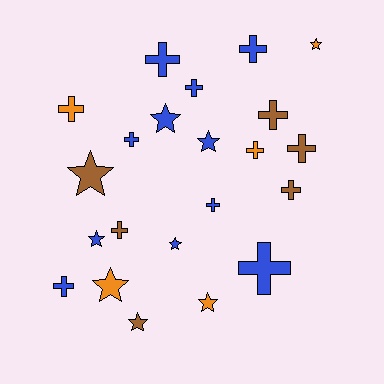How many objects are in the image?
There are 22 objects.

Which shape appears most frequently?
Cross, with 13 objects.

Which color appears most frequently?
Blue, with 11 objects.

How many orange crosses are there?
There are 2 orange crosses.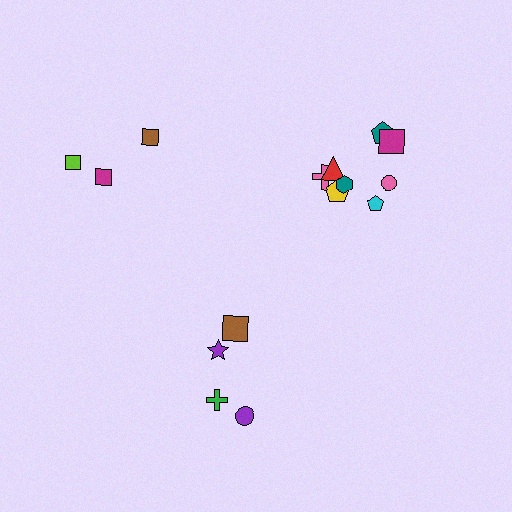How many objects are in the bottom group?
There are 4 objects.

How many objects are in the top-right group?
There are 8 objects.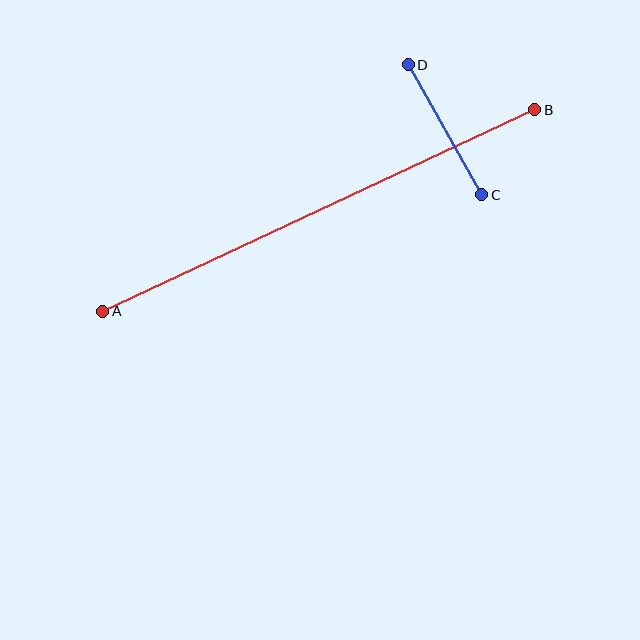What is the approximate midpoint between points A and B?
The midpoint is at approximately (319, 211) pixels.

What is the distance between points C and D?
The distance is approximately 150 pixels.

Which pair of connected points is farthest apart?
Points A and B are farthest apart.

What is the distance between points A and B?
The distance is approximately 477 pixels.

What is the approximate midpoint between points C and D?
The midpoint is at approximately (445, 130) pixels.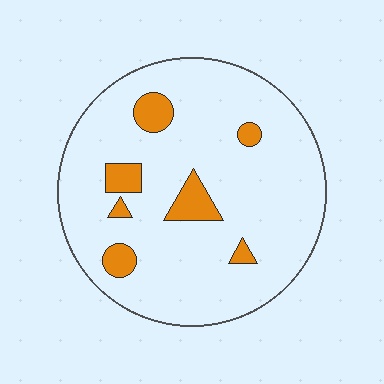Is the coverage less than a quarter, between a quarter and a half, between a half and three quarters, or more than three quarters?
Less than a quarter.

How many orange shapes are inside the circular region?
7.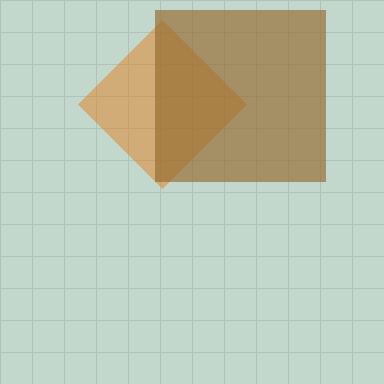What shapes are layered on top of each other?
The layered shapes are: an orange diamond, a brown square.